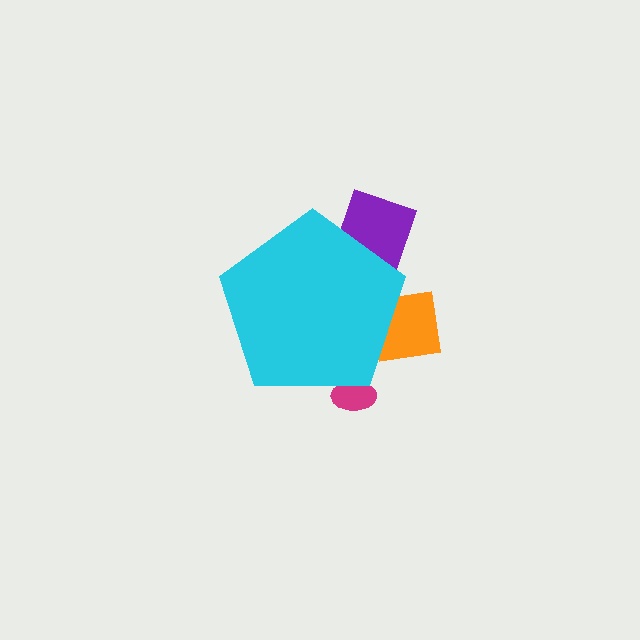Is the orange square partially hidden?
Yes, the orange square is partially hidden behind the cyan pentagon.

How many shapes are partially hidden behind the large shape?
3 shapes are partially hidden.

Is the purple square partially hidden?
Yes, the purple square is partially hidden behind the cyan pentagon.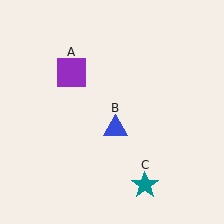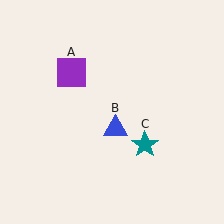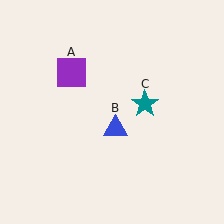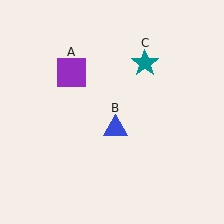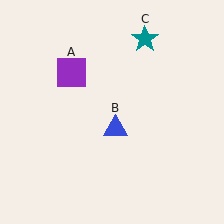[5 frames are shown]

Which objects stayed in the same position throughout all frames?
Purple square (object A) and blue triangle (object B) remained stationary.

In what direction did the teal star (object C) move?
The teal star (object C) moved up.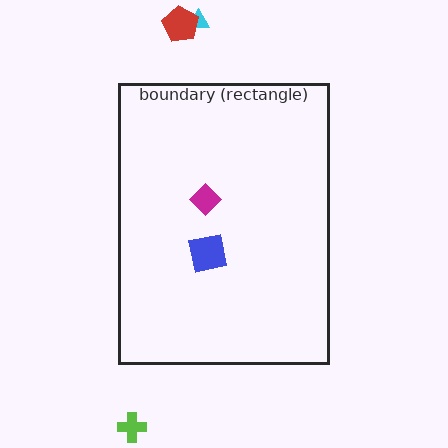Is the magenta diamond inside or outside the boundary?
Inside.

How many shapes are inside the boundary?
2 inside, 3 outside.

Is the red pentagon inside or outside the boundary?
Outside.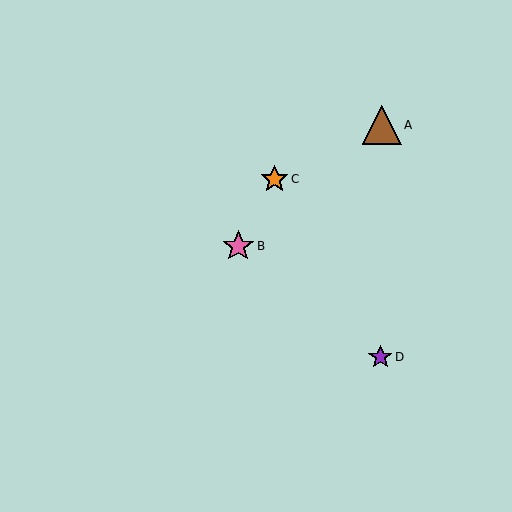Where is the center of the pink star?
The center of the pink star is at (238, 246).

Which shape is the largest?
The brown triangle (labeled A) is the largest.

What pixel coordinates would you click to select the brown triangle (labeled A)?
Click at (382, 125) to select the brown triangle A.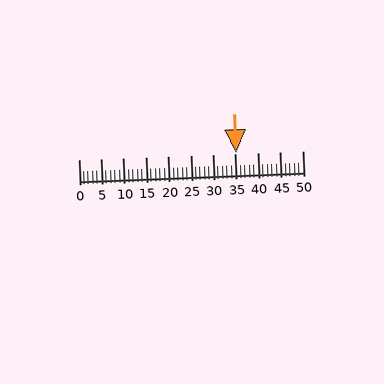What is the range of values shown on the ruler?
The ruler shows values from 0 to 50.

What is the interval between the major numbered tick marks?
The major tick marks are spaced 5 units apart.